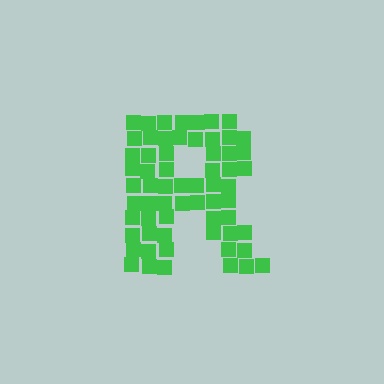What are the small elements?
The small elements are squares.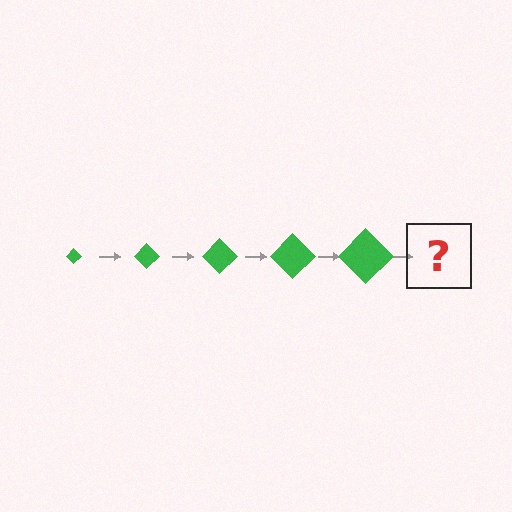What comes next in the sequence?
The next element should be a green diamond, larger than the previous one.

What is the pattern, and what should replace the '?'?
The pattern is that the diamond gets progressively larger each step. The '?' should be a green diamond, larger than the previous one.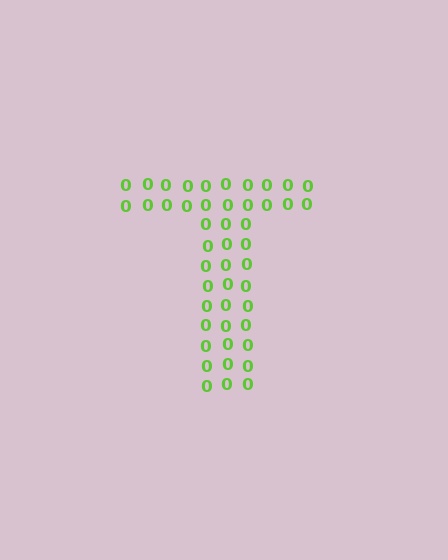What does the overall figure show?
The overall figure shows the letter T.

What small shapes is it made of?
It is made of small digit 0's.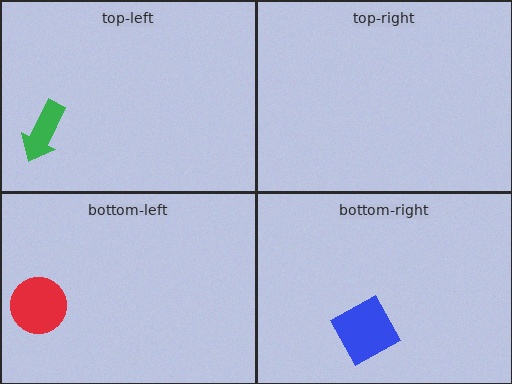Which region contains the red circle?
The bottom-left region.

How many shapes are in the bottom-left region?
1.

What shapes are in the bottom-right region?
The blue square.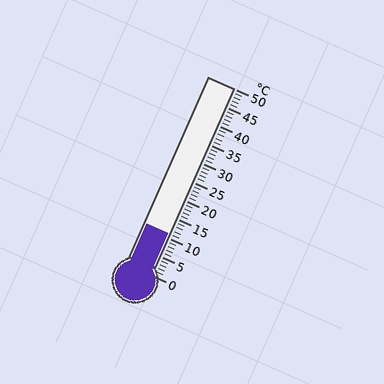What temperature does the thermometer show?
The thermometer shows approximately 11°C.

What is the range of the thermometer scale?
The thermometer scale ranges from 0°C to 50°C.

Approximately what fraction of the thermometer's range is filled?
The thermometer is filled to approximately 20% of its range.